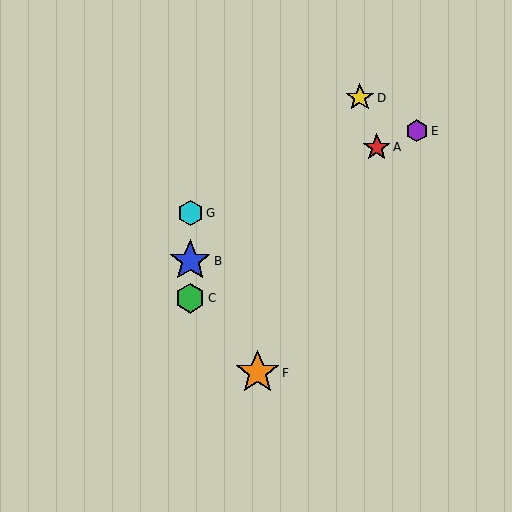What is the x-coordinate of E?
Object E is at x≈417.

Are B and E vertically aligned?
No, B is at x≈190 and E is at x≈417.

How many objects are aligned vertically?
3 objects (B, C, G) are aligned vertically.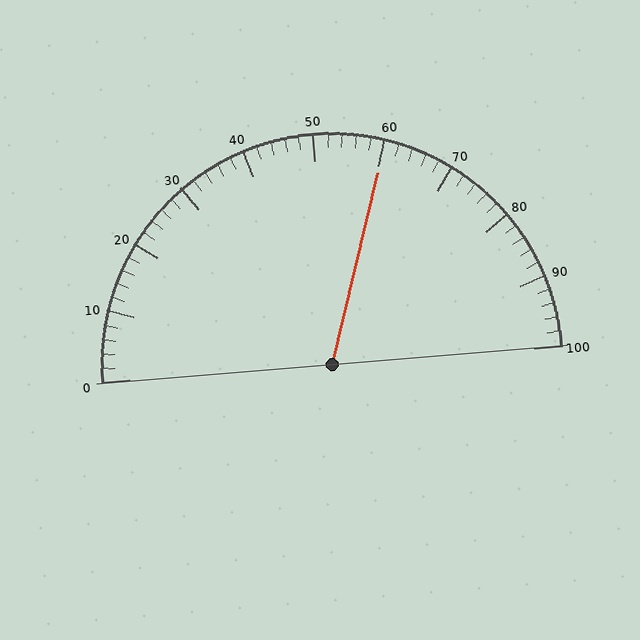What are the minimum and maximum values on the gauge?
The gauge ranges from 0 to 100.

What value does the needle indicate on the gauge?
The needle indicates approximately 60.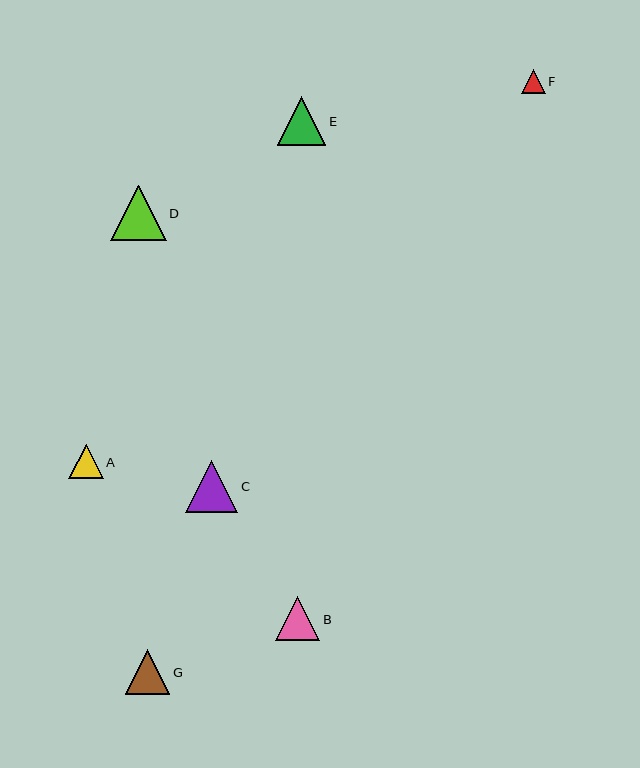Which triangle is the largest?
Triangle D is the largest with a size of approximately 55 pixels.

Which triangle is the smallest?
Triangle F is the smallest with a size of approximately 24 pixels.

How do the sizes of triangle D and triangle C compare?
Triangle D and triangle C are approximately the same size.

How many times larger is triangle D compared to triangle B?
Triangle D is approximately 1.2 times the size of triangle B.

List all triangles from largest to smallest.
From largest to smallest: D, C, E, G, B, A, F.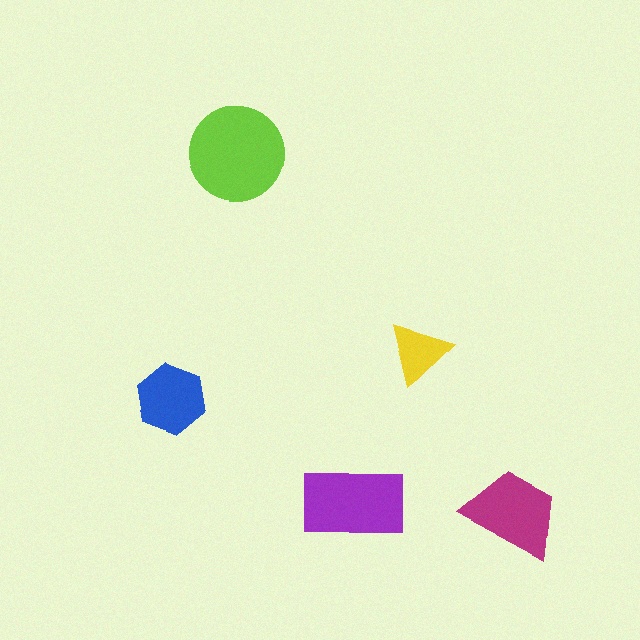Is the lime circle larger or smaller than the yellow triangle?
Larger.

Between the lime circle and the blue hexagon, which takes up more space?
The lime circle.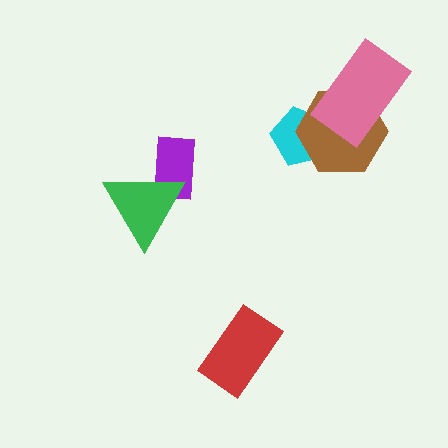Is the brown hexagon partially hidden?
Yes, it is partially covered by another shape.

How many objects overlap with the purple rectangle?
1 object overlaps with the purple rectangle.